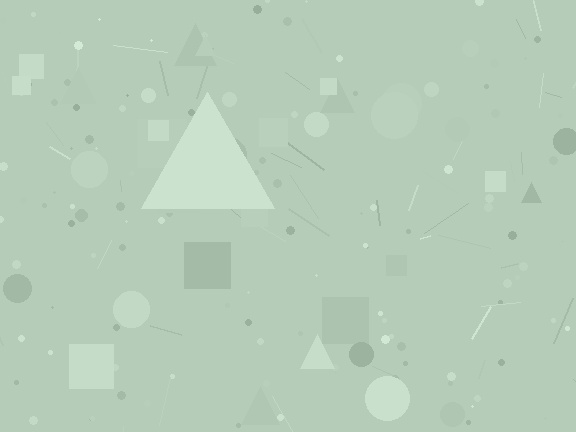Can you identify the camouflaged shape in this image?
The camouflaged shape is a triangle.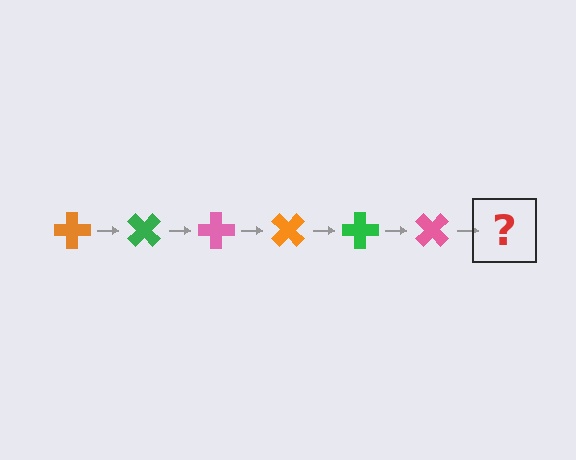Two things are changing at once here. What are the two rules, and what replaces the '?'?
The two rules are that it rotates 45 degrees each step and the color cycles through orange, green, and pink. The '?' should be an orange cross, rotated 270 degrees from the start.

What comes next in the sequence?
The next element should be an orange cross, rotated 270 degrees from the start.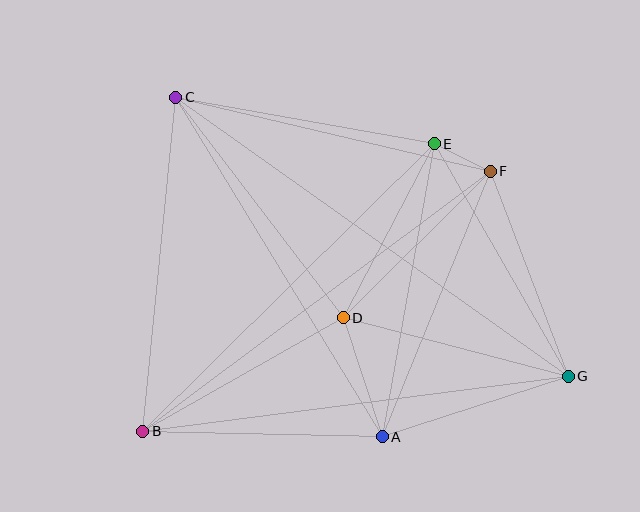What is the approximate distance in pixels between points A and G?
The distance between A and G is approximately 196 pixels.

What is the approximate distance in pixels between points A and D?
The distance between A and D is approximately 126 pixels.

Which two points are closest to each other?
Points E and F are closest to each other.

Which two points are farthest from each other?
Points C and G are farthest from each other.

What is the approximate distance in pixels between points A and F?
The distance between A and F is approximately 287 pixels.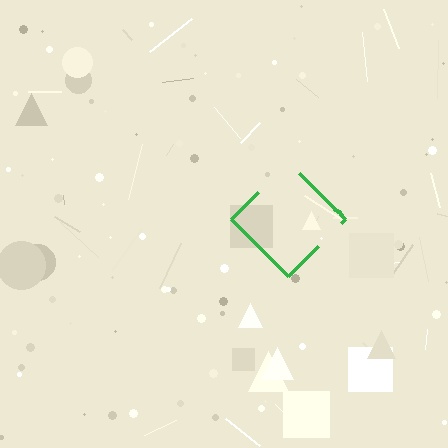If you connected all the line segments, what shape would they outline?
They would outline a diamond.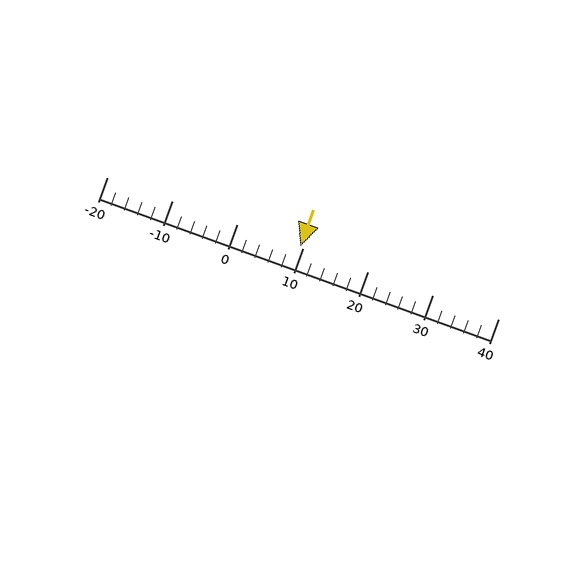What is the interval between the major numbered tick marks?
The major tick marks are spaced 10 units apart.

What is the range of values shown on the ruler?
The ruler shows values from -20 to 40.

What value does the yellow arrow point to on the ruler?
The yellow arrow points to approximately 10.